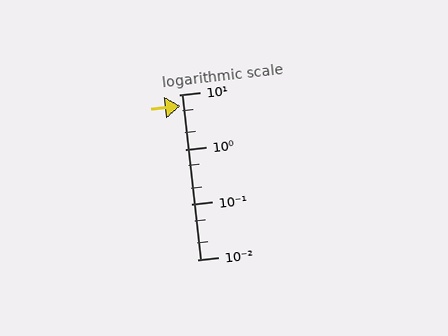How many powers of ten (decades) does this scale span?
The scale spans 3 decades, from 0.01 to 10.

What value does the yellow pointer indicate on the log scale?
The pointer indicates approximately 6.3.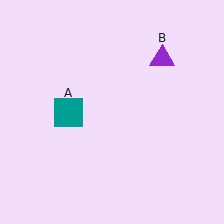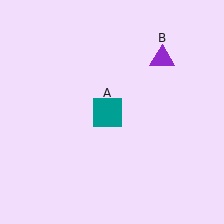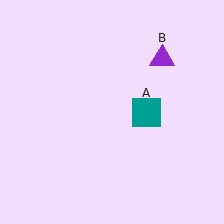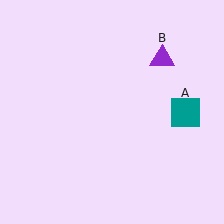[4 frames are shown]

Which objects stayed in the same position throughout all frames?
Purple triangle (object B) remained stationary.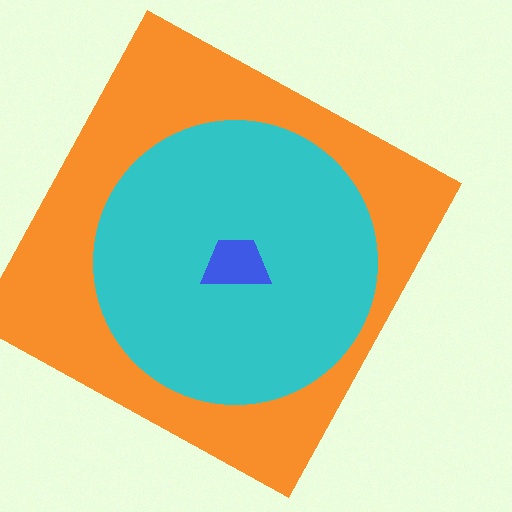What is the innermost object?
The blue trapezoid.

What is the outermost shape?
The orange square.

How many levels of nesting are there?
3.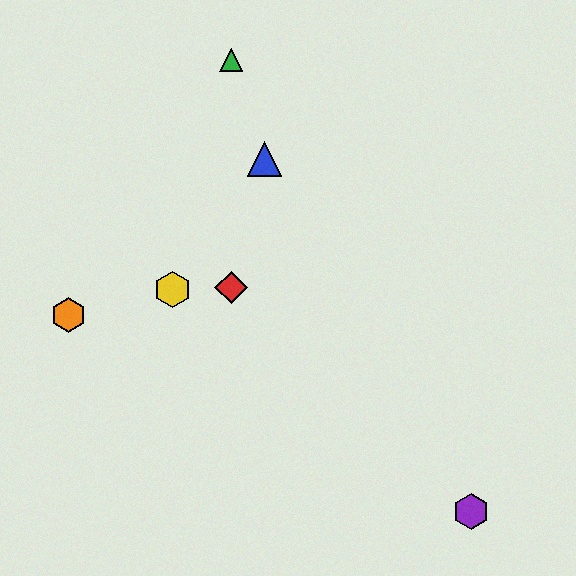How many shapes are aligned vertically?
2 shapes (the red diamond, the green triangle) are aligned vertically.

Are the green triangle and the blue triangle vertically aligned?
No, the green triangle is at x≈231 and the blue triangle is at x≈264.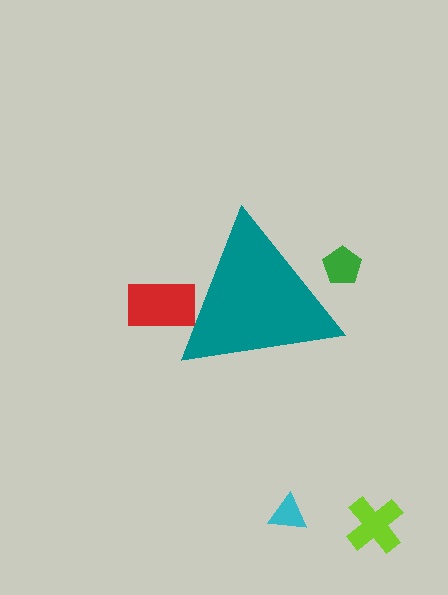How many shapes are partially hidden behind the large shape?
2 shapes are partially hidden.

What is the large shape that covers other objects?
A teal triangle.